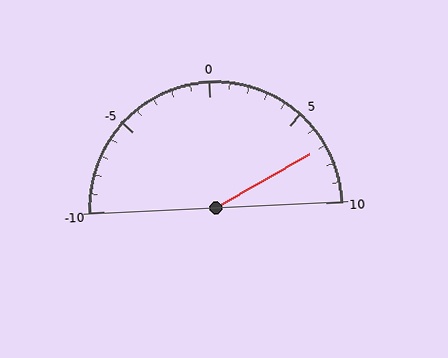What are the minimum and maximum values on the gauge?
The gauge ranges from -10 to 10.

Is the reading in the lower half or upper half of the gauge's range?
The reading is in the upper half of the range (-10 to 10).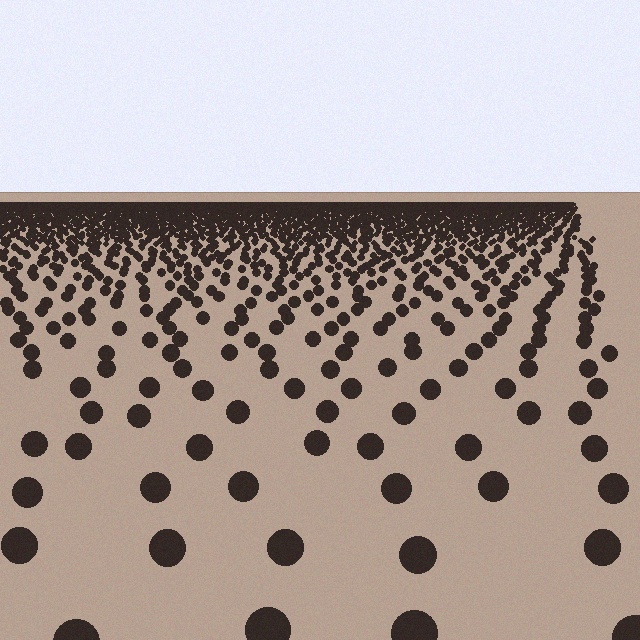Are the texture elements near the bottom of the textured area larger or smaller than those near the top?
Larger. Near the bottom, elements are closer to the viewer and appear at a bigger on-screen size.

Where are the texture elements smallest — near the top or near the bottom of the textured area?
Near the top.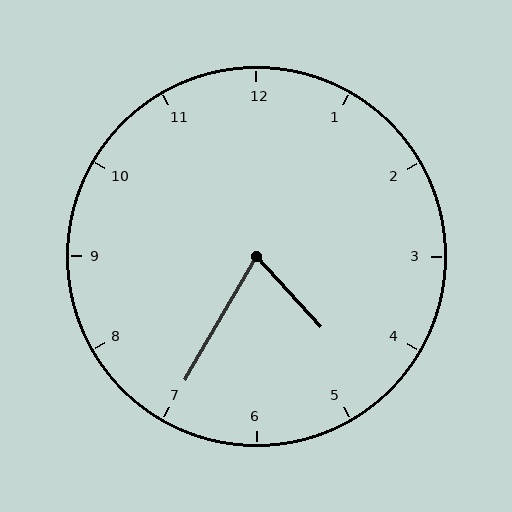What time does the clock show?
4:35.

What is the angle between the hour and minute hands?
Approximately 72 degrees.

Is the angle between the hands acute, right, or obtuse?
It is acute.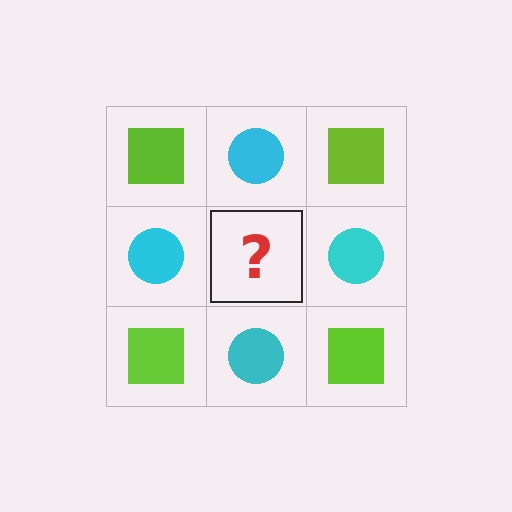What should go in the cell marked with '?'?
The missing cell should contain a lime square.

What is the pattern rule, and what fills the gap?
The rule is that it alternates lime square and cyan circle in a checkerboard pattern. The gap should be filled with a lime square.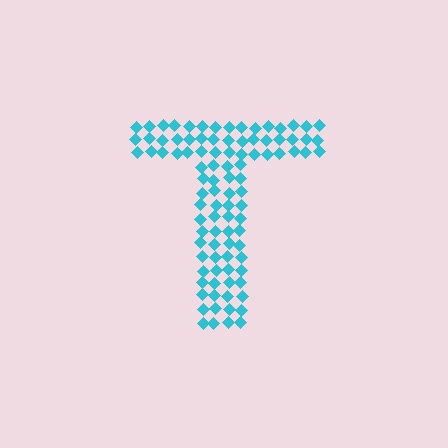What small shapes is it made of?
It is made of small diamonds.